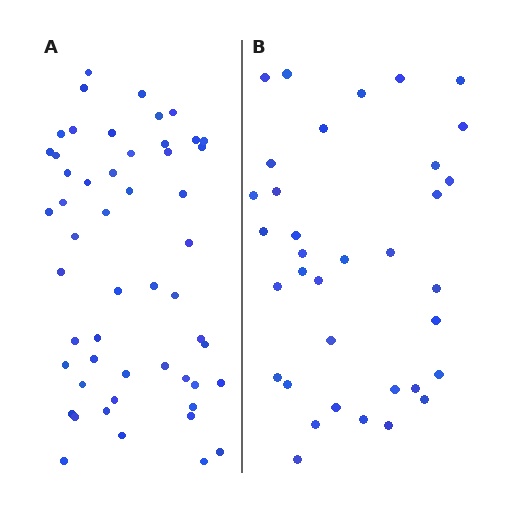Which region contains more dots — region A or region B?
Region A (the left region) has more dots.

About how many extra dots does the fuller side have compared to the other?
Region A has approximately 15 more dots than region B.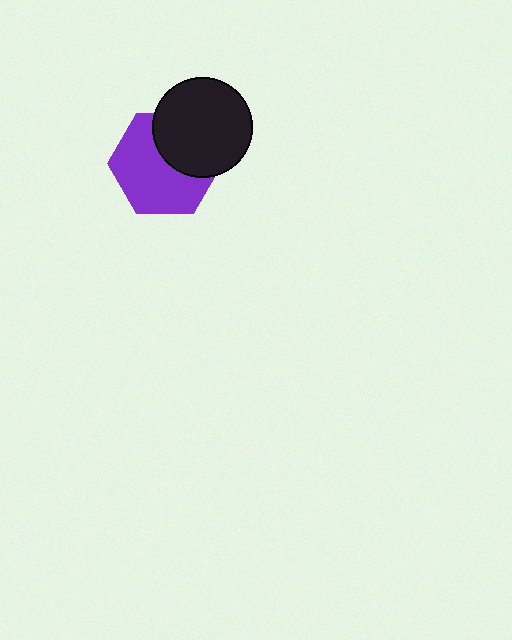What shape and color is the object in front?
The object in front is a black circle.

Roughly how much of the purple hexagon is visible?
About half of it is visible (roughly 63%).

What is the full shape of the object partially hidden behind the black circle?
The partially hidden object is a purple hexagon.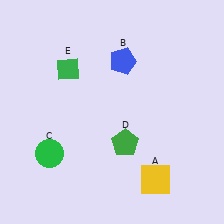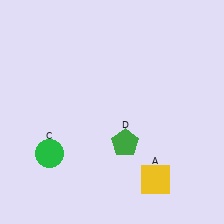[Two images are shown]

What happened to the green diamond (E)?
The green diamond (E) was removed in Image 2. It was in the top-left area of Image 1.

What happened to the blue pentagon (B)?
The blue pentagon (B) was removed in Image 2. It was in the top-right area of Image 1.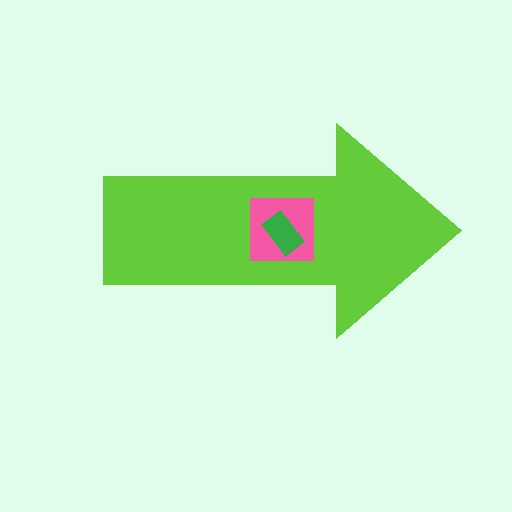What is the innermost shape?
The green rectangle.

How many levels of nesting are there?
3.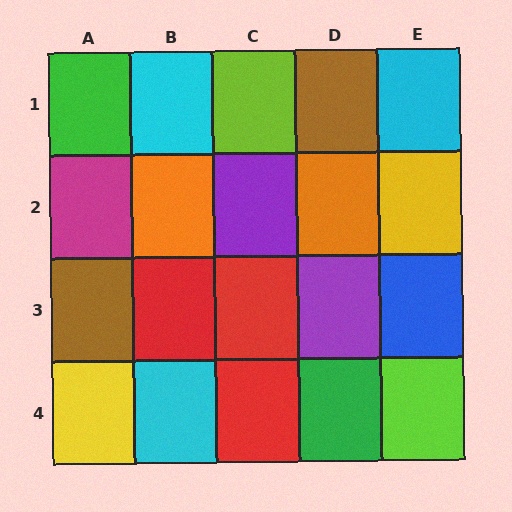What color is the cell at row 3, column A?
Brown.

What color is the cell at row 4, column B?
Cyan.